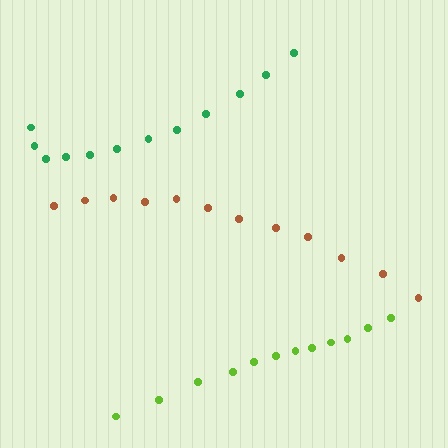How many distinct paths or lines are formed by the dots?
There are 3 distinct paths.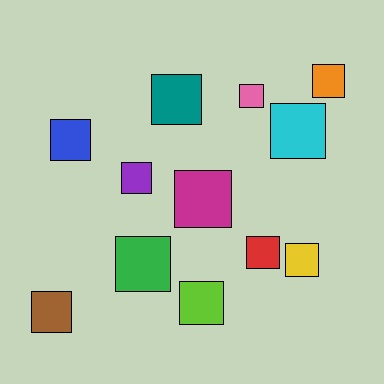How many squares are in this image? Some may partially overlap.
There are 12 squares.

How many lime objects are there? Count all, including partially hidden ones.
There is 1 lime object.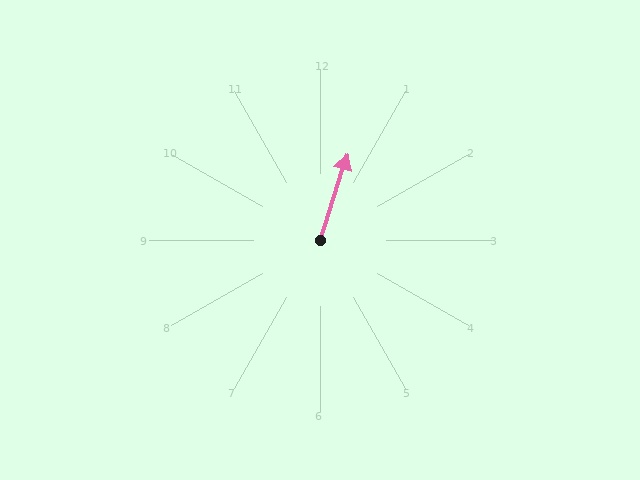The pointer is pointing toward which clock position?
Roughly 1 o'clock.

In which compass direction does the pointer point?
North.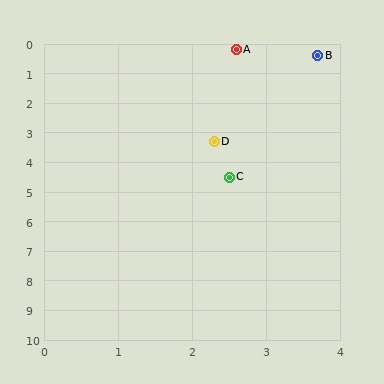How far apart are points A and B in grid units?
Points A and B are about 1.1 grid units apart.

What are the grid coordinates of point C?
Point C is at approximately (2.5, 4.5).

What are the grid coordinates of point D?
Point D is at approximately (2.3, 3.3).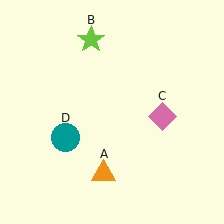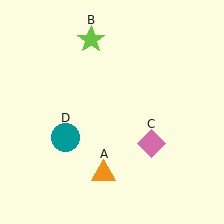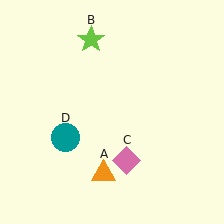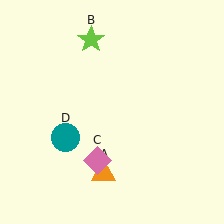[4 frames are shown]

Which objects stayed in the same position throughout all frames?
Orange triangle (object A) and lime star (object B) and teal circle (object D) remained stationary.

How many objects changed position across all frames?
1 object changed position: pink diamond (object C).